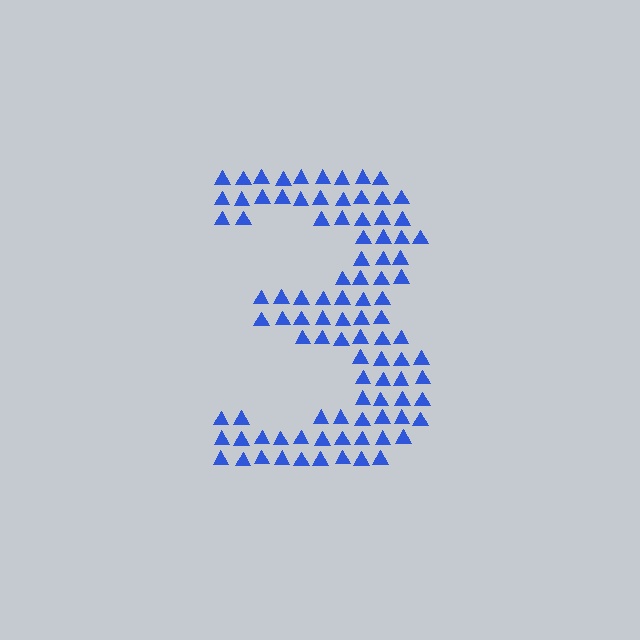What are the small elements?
The small elements are triangles.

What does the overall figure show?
The overall figure shows the digit 3.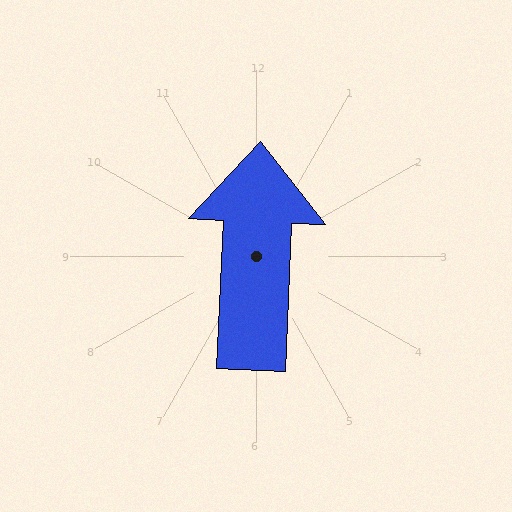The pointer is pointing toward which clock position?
Roughly 12 o'clock.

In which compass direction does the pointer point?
North.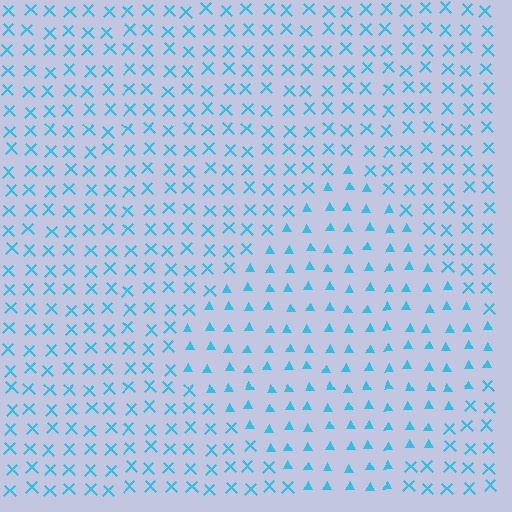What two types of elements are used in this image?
The image uses triangles inside the diamond region and X marks outside it.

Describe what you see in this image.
The image is filled with small cyan elements arranged in a uniform grid. A diamond-shaped region contains triangles, while the surrounding area contains X marks. The boundary is defined purely by the change in element shape.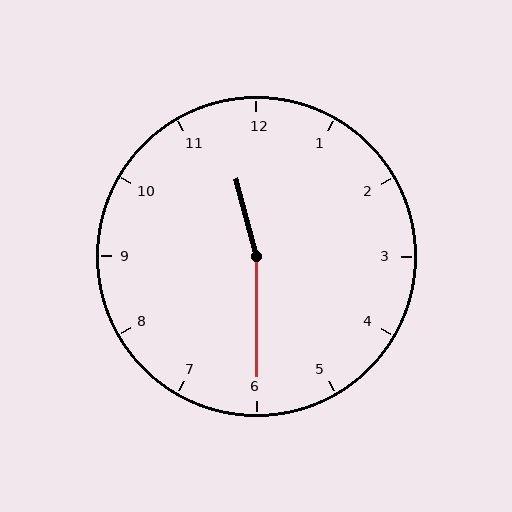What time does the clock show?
11:30.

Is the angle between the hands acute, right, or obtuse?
It is obtuse.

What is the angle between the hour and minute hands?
Approximately 165 degrees.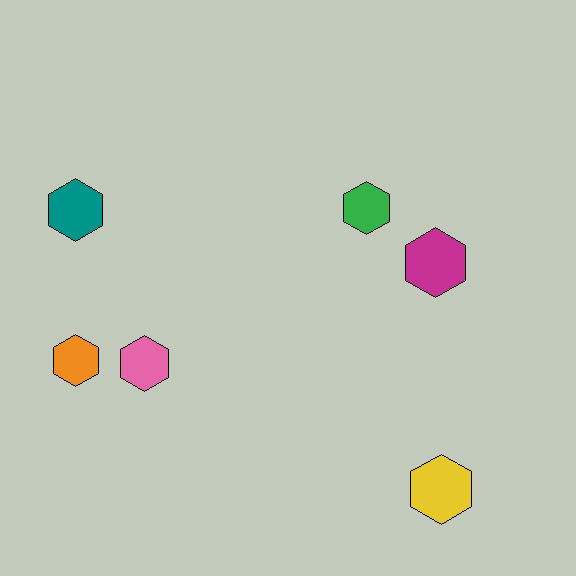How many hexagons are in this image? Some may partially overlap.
There are 6 hexagons.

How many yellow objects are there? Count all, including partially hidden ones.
There is 1 yellow object.